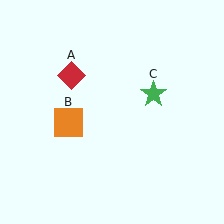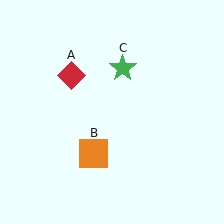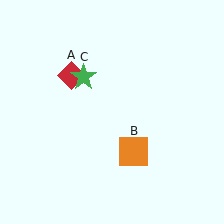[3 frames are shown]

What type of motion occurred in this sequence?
The orange square (object B), green star (object C) rotated counterclockwise around the center of the scene.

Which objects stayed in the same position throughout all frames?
Red diamond (object A) remained stationary.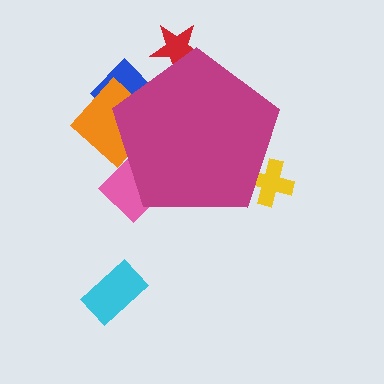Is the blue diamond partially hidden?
Yes, the blue diamond is partially hidden behind the magenta pentagon.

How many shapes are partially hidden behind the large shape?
5 shapes are partially hidden.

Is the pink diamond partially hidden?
Yes, the pink diamond is partially hidden behind the magenta pentagon.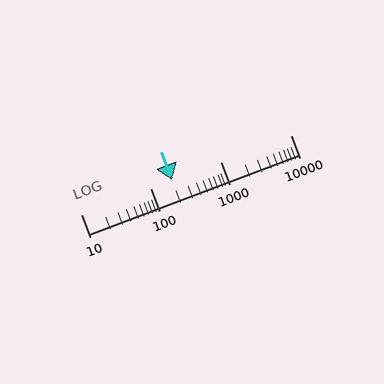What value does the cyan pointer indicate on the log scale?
The pointer indicates approximately 200.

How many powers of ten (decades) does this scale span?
The scale spans 3 decades, from 10 to 10000.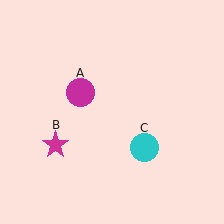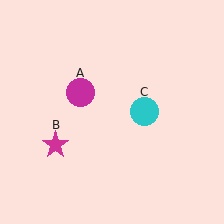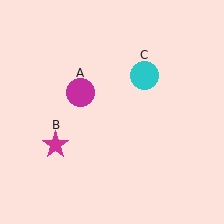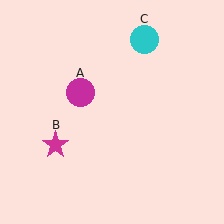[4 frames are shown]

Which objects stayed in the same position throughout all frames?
Magenta circle (object A) and magenta star (object B) remained stationary.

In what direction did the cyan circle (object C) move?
The cyan circle (object C) moved up.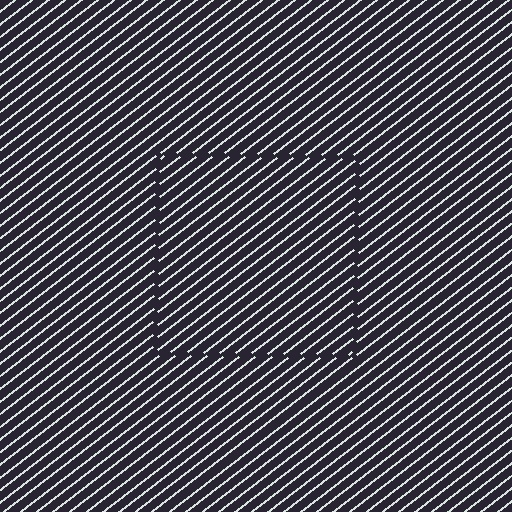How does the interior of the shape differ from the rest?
The interior of the shape contains the same grating, shifted by half a period — the contour is defined by the phase discontinuity where line-ends from the inner and outer gratings abut.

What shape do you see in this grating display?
An illusory square. The interior of the shape contains the same grating, shifted by half a period — the contour is defined by the phase discontinuity where line-ends from the inner and outer gratings abut.